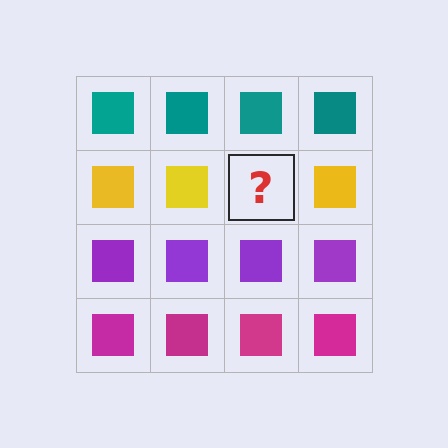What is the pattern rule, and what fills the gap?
The rule is that each row has a consistent color. The gap should be filled with a yellow square.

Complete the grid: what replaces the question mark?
The question mark should be replaced with a yellow square.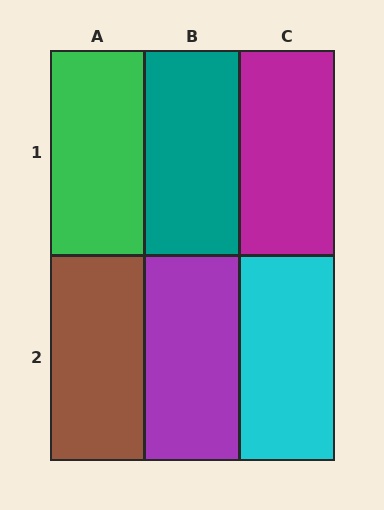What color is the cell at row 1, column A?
Green.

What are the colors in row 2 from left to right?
Brown, purple, cyan.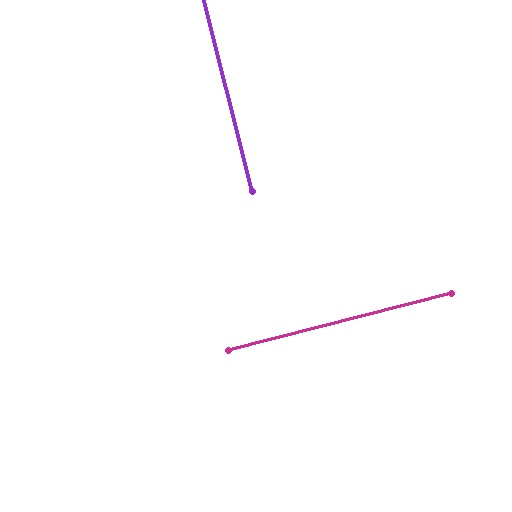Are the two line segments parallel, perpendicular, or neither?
Perpendicular — they meet at approximately 90°.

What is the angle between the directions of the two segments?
Approximately 90 degrees.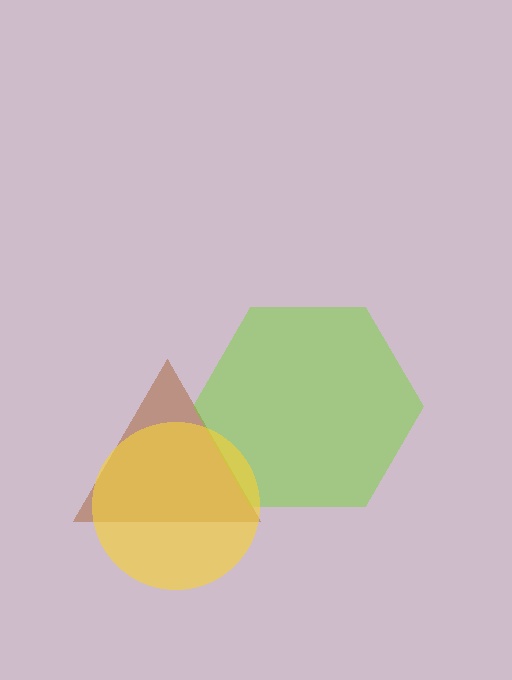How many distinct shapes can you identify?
There are 3 distinct shapes: a brown triangle, a lime hexagon, a yellow circle.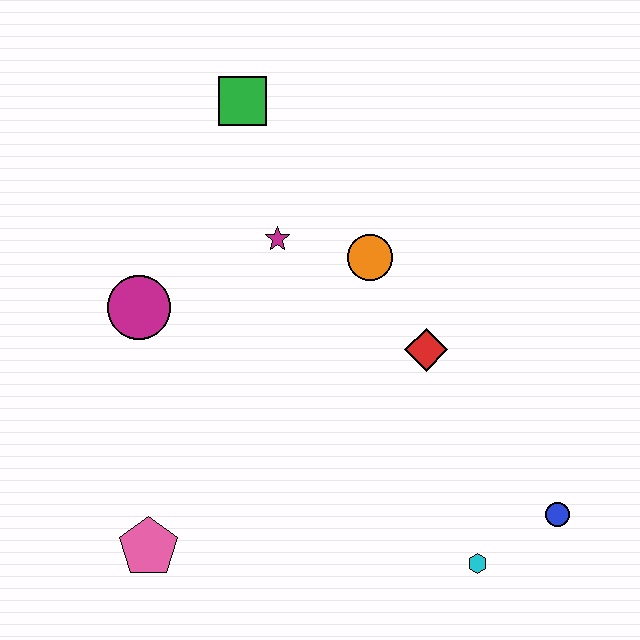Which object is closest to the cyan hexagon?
The blue circle is closest to the cyan hexagon.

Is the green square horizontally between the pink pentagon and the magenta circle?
No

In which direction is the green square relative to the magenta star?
The green square is above the magenta star.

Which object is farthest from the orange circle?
The pink pentagon is farthest from the orange circle.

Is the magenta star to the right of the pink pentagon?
Yes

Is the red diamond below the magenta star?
Yes